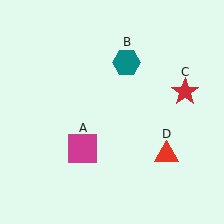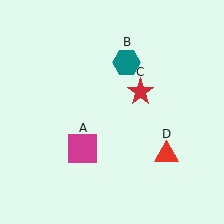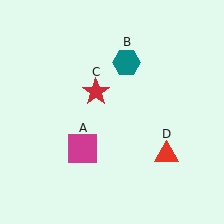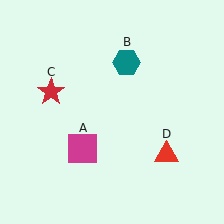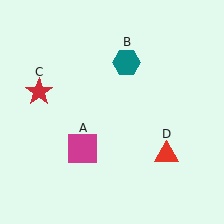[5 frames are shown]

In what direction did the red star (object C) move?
The red star (object C) moved left.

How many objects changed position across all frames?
1 object changed position: red star (object C).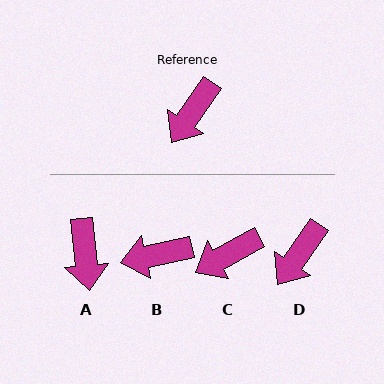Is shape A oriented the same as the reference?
No, it is off by about 40 degrees.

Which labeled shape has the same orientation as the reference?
D.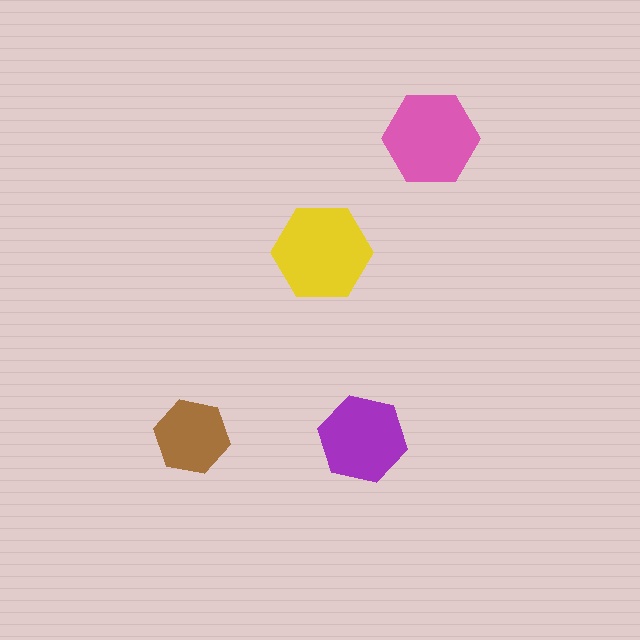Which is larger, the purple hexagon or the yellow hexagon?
The yellow one.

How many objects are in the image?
There are 4 objects in the image.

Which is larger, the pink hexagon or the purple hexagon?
The pink one.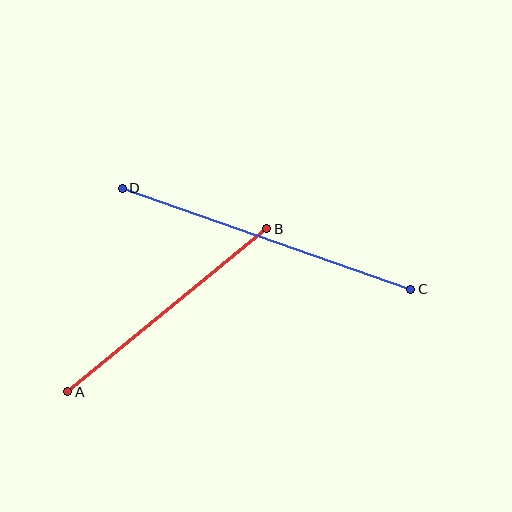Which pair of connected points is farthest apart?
Points C and D are farthest apart.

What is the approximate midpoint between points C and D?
The midpoint is at approximately (267, 239) pixels.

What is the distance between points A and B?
The distance is approximately 257 pixels.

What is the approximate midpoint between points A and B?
The midpoint is at approximately (167, 310) pixels.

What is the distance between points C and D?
The distance is approximately 305 pixels.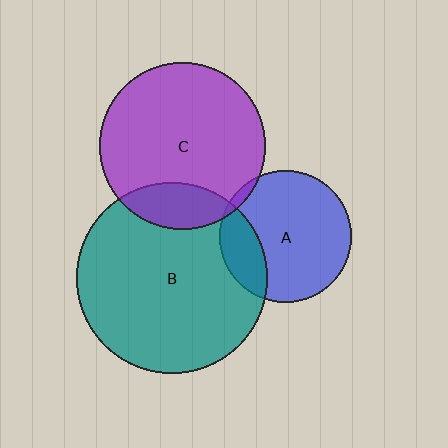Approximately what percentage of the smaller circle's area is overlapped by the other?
Approximately 5%.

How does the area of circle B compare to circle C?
Approximately 1.3 times.